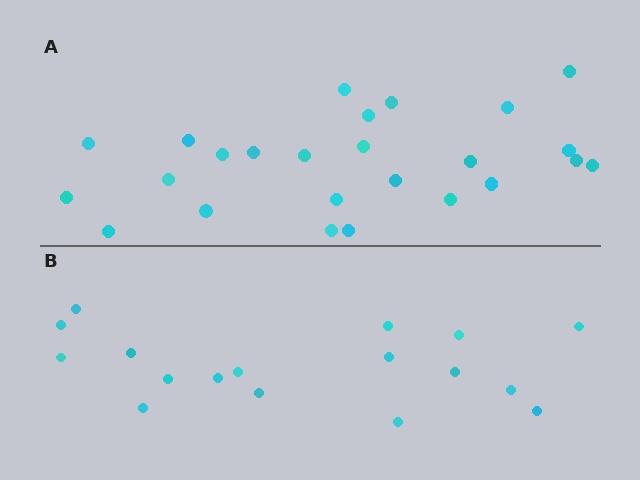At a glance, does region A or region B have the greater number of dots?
Region A (the top region) has more dots.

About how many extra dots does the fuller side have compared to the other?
Region A has roughly 8 or so more dots than region B.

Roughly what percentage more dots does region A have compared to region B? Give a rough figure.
About 45% more.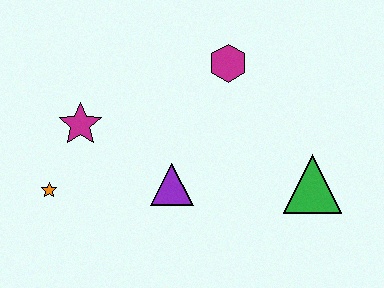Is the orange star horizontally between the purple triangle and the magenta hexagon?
No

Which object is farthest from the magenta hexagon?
The orange star is farthest from the magenta hexagon.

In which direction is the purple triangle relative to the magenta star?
The purple triangle is to the right of the magenta star.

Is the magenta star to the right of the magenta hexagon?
No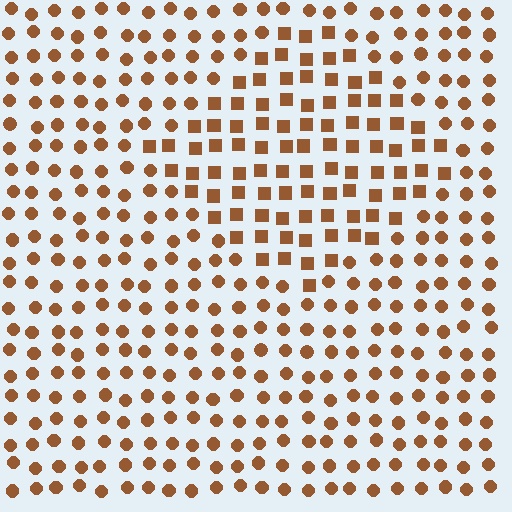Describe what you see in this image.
The image is filled with small brown elements arranged in a uniform grid. A diamond-shaped region contains squares, while the surrounding area contains circles. The boundary is defined purely by the change in element shape.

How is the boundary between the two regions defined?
The boundary is defined by a change in element shape: squares inside vs. circles outside. All elements share the same color and spacing.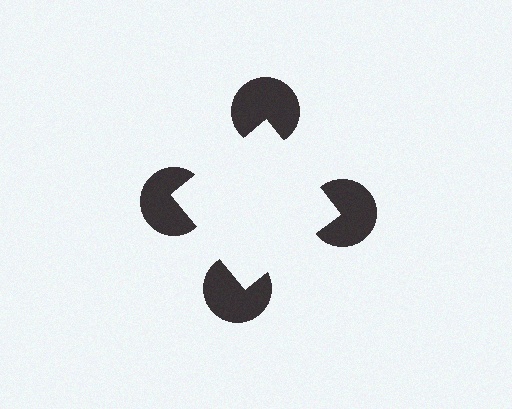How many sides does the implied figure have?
4 sides.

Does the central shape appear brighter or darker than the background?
It typically appears slightly brighter than the background, even though no actual brightness change is drawn.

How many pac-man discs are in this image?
There are 4 — one at each vertex of the illusory square.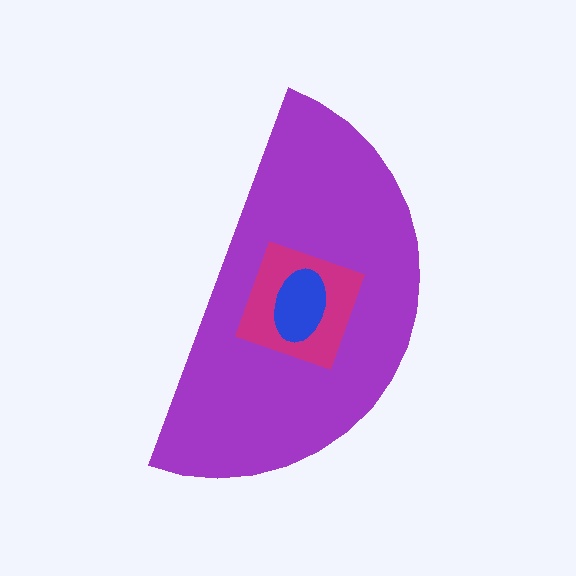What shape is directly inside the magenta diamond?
The blue ellipse.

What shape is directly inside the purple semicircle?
The magenta diamond.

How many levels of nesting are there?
3.